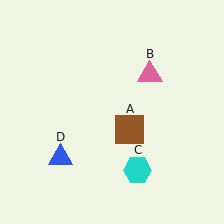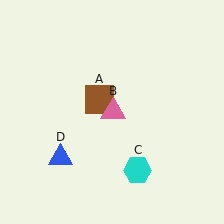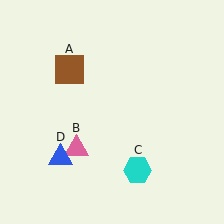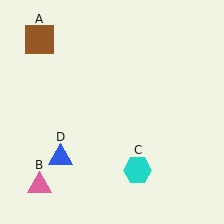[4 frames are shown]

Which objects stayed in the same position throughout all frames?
Cyan hexagon (object C) and blue triangle (object D) remained stationary.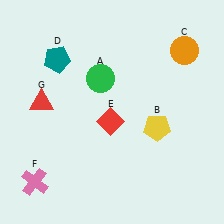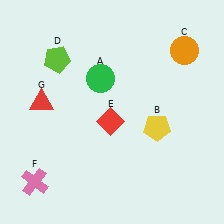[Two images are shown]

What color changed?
The pentagon (D) changed from teal in Image 1 to lime in Image 2.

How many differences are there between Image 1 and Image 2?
There is 1 difference between the two images.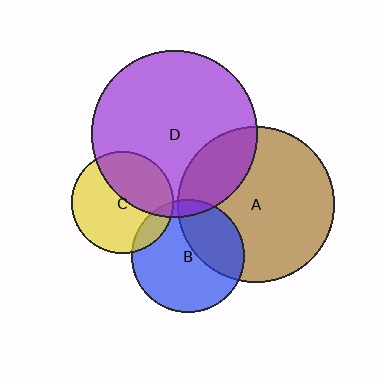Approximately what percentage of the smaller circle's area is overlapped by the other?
Approximately 10%.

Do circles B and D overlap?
Yes.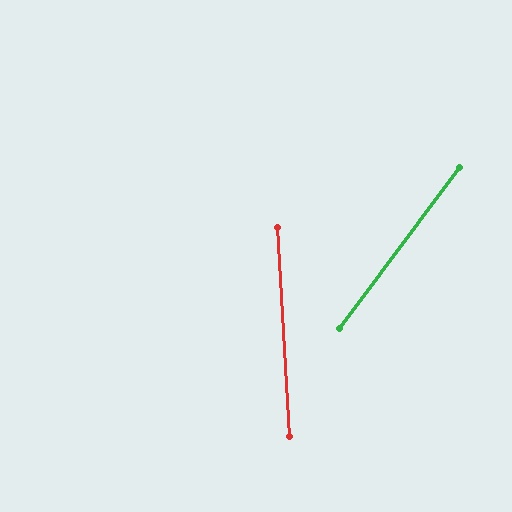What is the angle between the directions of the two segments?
Approximately 40 degrees.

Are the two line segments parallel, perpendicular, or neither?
Neither parallel nor perpendicular — they differ by about 40°.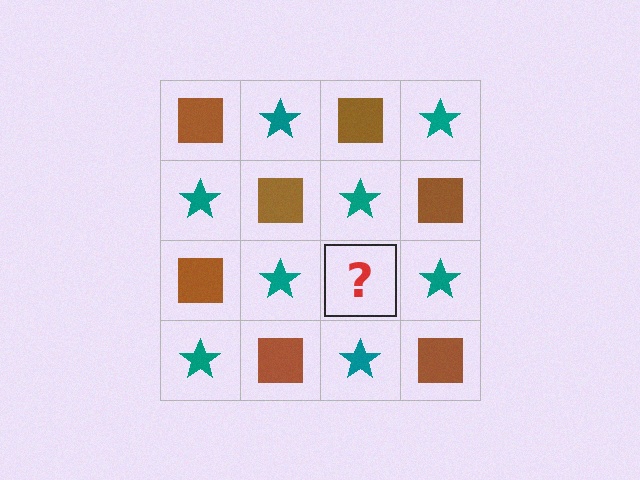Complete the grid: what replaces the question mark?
The question mark should be replaced with a brown square.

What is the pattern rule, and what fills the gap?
The rule is that it alternates brown square and teal star in a checkerboard pattern. The gap should be filled with a brown square.